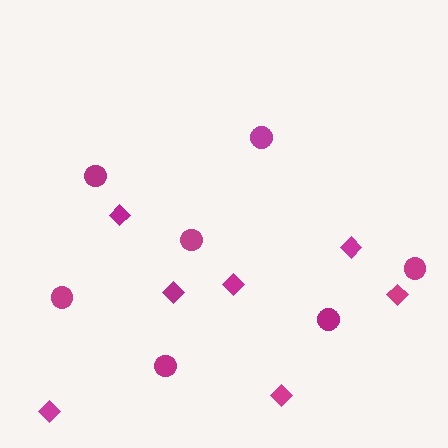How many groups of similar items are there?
There are 2 groups: one group of circles (7) and one group of diamonds (7).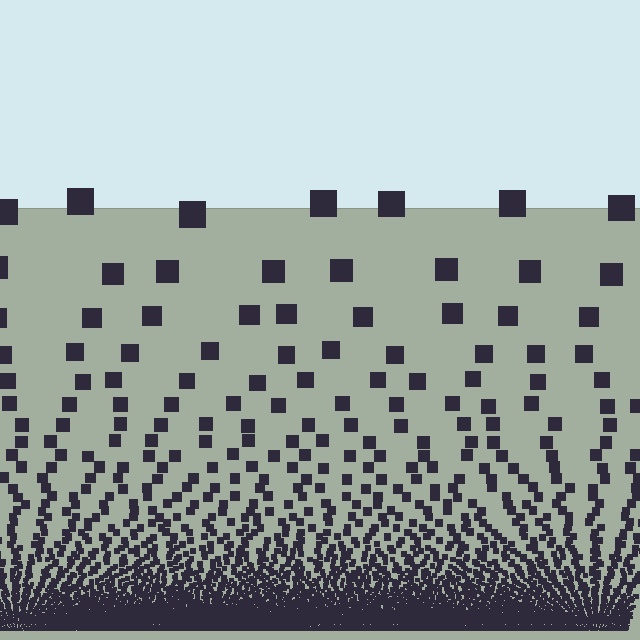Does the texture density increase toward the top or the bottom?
Density increases toward the bottom.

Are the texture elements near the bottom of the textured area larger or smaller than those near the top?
Smaller. The gradient is inverted — elements near the bottom are smaller and denser.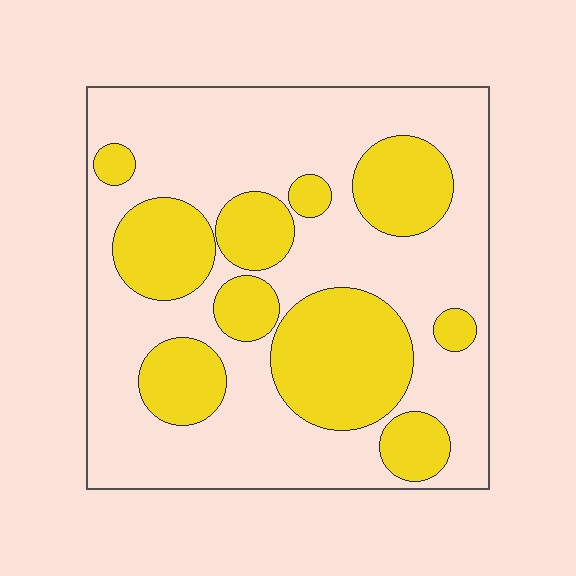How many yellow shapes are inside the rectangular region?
10.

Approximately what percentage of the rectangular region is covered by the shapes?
Approximately 35%.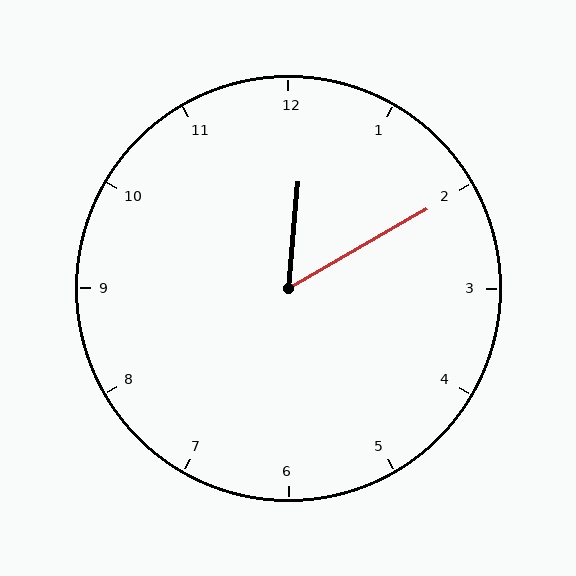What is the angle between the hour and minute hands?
Approximately 55 degrees.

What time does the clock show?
12:10.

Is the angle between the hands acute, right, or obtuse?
It is acute.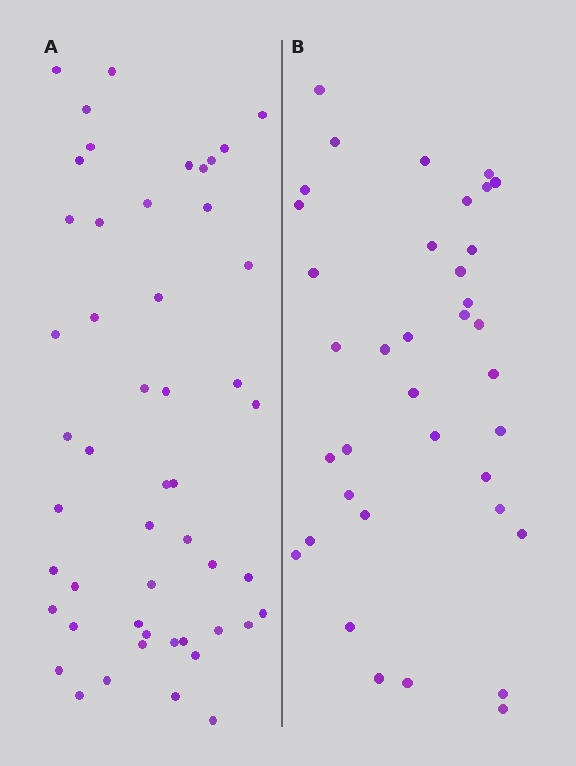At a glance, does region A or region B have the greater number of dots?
Region A (the left region) has more dots.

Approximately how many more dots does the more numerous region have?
Region A has approximately 15 more dots than region B.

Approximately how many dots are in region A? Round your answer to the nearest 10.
About 50 dots.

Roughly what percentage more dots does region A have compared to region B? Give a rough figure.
About 35% more.